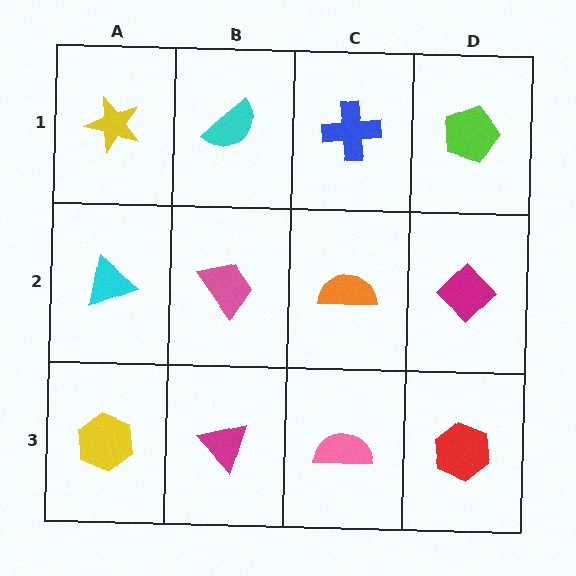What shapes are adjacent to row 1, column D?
A magenta diamond (row 2, column D), a blue cross (row 1, column C).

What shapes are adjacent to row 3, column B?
A pink trapezoid (row 2, column B), a yellow hexagon (row 3, column A), a pink semicircle (row 3, column C).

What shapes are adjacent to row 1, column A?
A cyan triangle (row 2, column A), a cyan semicircle (row 1, column B).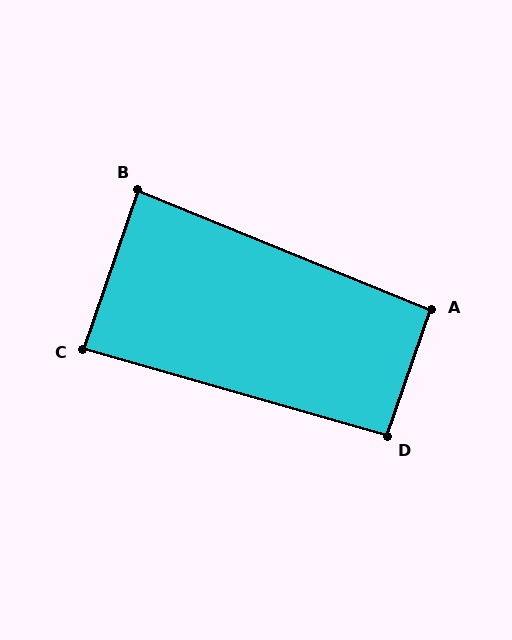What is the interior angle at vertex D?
Approximately 93 degrees (approximately right).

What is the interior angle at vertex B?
Approximately 87 degrees (approximately right).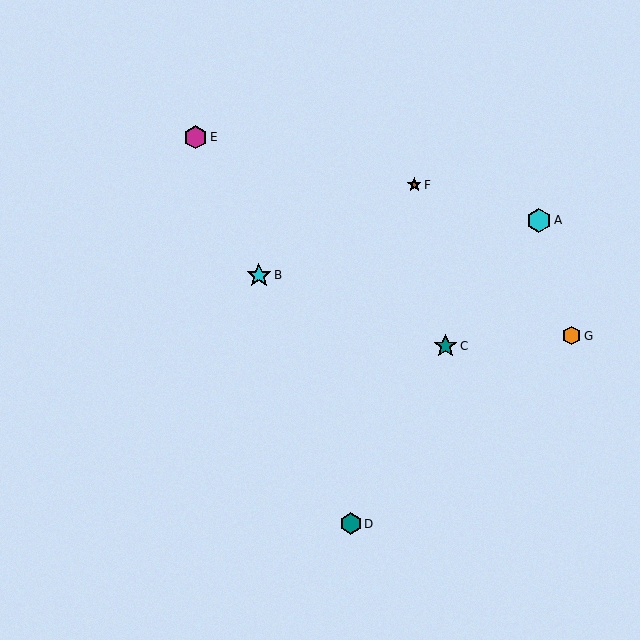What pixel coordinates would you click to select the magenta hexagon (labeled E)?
Click at (195, 137) to select the magenta hexagon E.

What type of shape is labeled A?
Shape A is a cyan hexagon.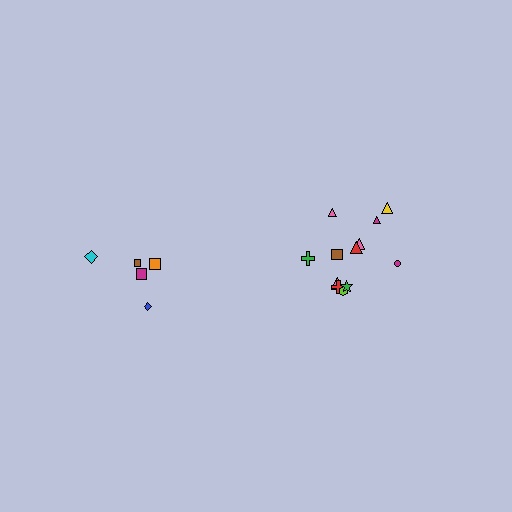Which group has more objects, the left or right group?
The right group.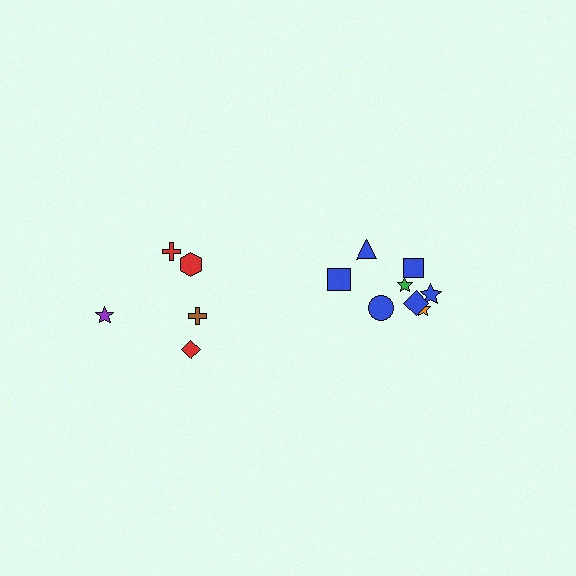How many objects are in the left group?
There are 5 objects.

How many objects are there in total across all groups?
There are 13 objects.